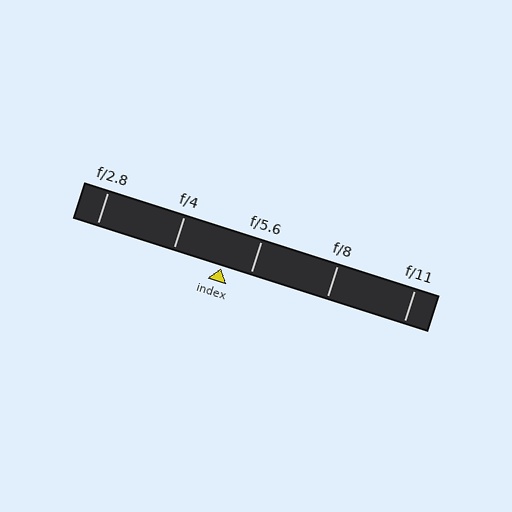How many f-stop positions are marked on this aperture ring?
There are 5 f-stop positions marked.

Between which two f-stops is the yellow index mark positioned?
The index mark is between f/4 and f/5.6.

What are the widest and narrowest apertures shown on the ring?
The widest aperture shown is f/2.8 and the narrowest is f/11.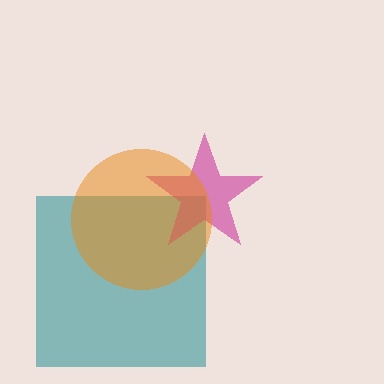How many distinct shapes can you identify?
There are 3 distinct shapes: a teal square, a magenta star, an orange circle.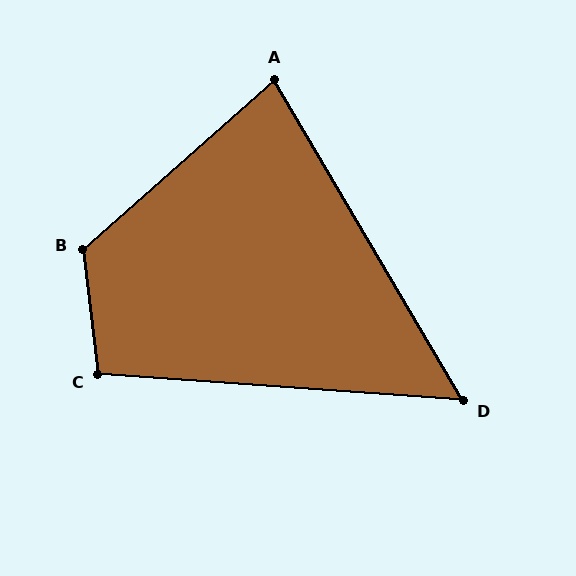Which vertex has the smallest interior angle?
D, at approximately 55 degrees.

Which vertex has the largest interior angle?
B, at approximately 125 degrees.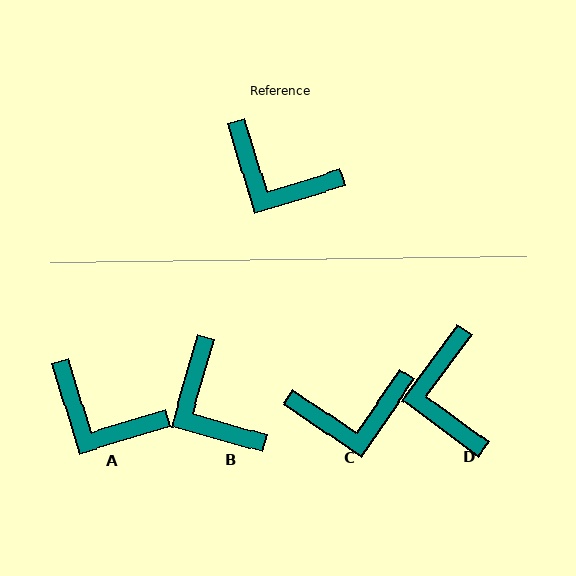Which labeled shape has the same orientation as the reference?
A.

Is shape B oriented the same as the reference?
No, it is off by about 33 degrees.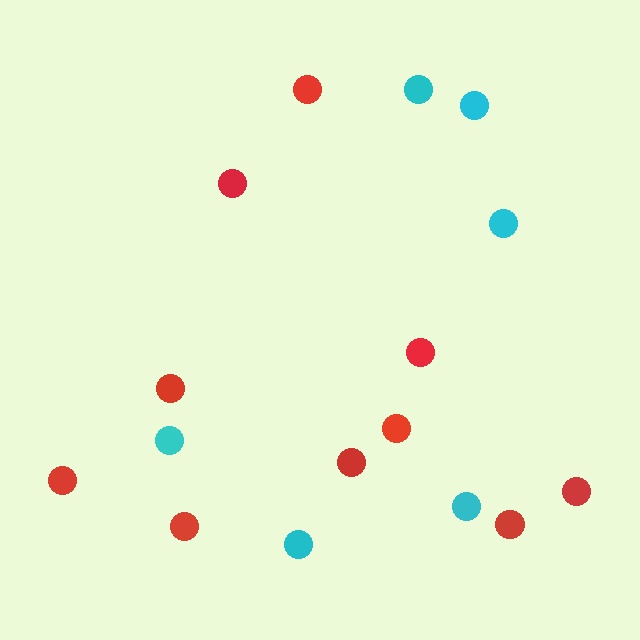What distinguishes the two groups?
There are 2 groups: one group of red circles (10) and one group of cyan circles (6).